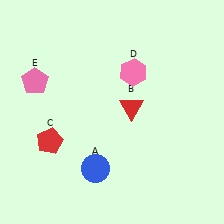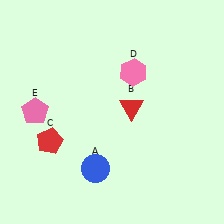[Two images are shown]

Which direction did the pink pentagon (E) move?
The pink pentagon (E) moved down.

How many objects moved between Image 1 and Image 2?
1 object moved between the two images.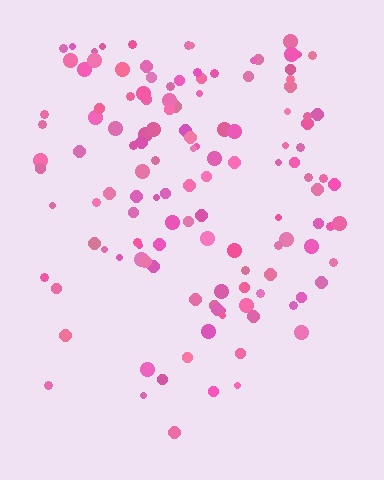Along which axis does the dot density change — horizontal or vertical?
Vertical.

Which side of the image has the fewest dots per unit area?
The bottom.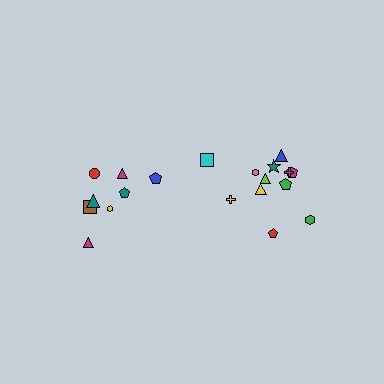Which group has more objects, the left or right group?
The right group.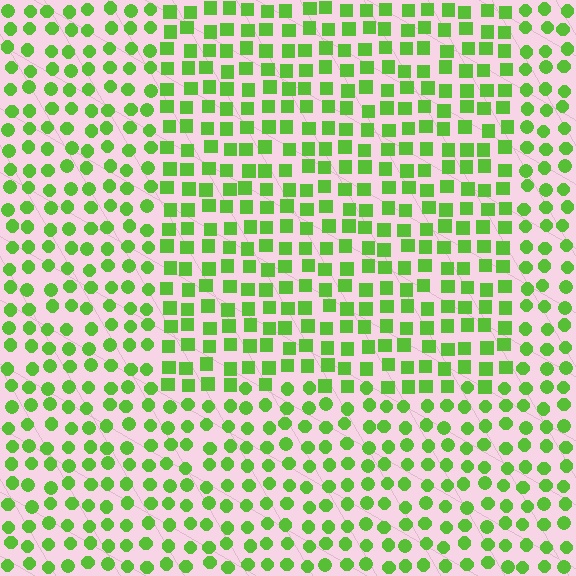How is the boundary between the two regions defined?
The boundary is defined by a change in element shape: squares inside vs. circles outside. All elements share the same color and spacing.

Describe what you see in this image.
The image is filled with small lime elements arranged in a uniform grid. A rectangle-shaped region contains squares, while the surrounding area contains circles. The boundary is defined purely by the change in element shape.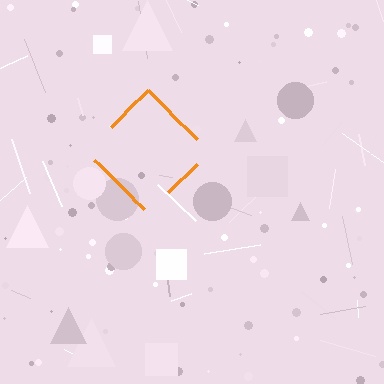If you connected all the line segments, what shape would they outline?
They would outline a diamond.